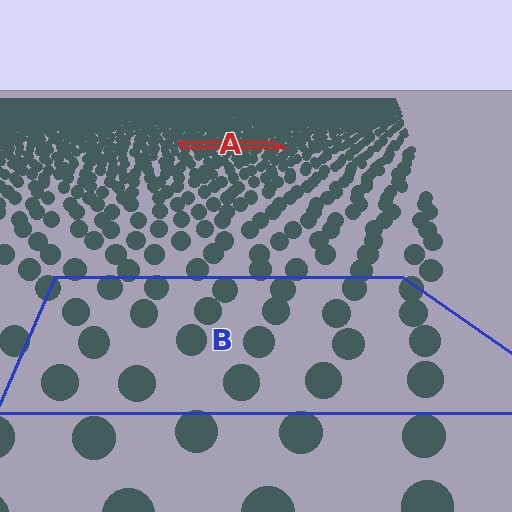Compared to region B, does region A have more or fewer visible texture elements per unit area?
Region A has more texture elements per unit area — they are packed more densely because it is farther away.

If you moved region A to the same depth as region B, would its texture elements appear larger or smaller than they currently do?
They would appear larger. At a closer depth, the same texture elements are projected at a bigger on-screen size.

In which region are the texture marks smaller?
The texture marks are smaller in region A, because it is farther away.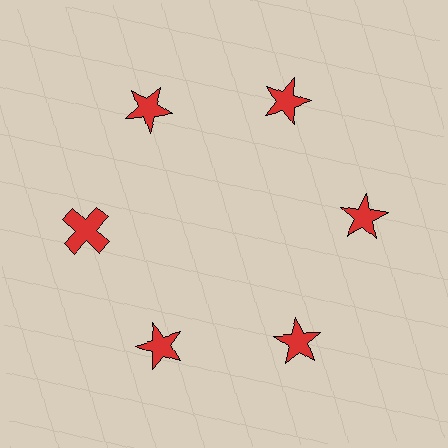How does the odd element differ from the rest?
It has a different shape: cross instead of star.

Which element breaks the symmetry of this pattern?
The red cross at roughly the 9 o'clock position breaks the symmetry. All other shapes are red stars.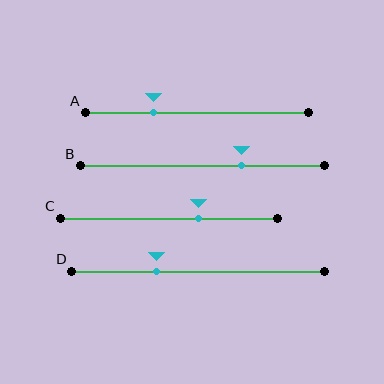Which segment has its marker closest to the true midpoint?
Segment C has its marker closest to the true midpoint.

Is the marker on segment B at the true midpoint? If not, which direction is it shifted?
No, the marker on segment B is shifted to the right by about 16% of the segment length.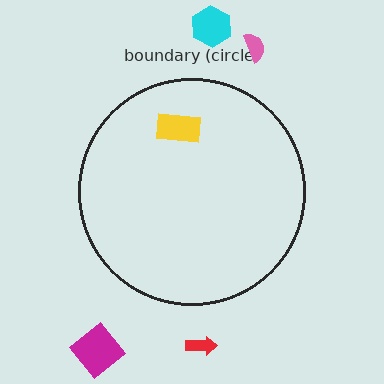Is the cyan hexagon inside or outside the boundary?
Outside.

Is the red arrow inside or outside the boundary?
Outside.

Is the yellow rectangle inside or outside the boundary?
Inside.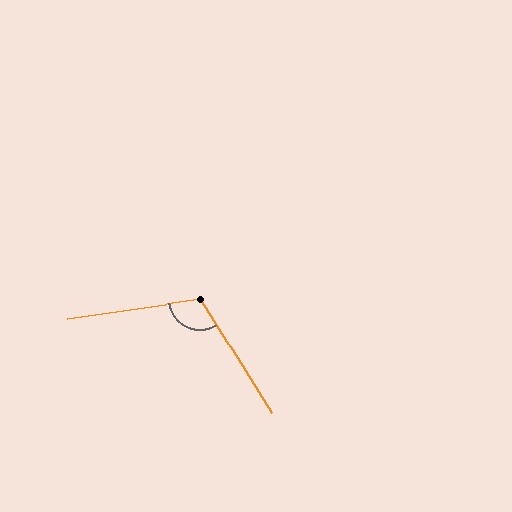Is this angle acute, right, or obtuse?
It is obtuse.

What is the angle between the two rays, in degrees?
Approximately 113 degrees.